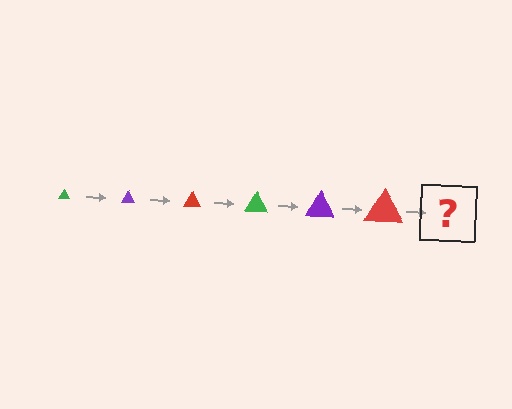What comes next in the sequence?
The next element should be a green triangle, larger than the previous one.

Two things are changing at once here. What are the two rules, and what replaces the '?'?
The two rules are that the triangle grows larger each step and the color cycles through green, purple, and red. The '?' should be a green triangle, larger than the previous one.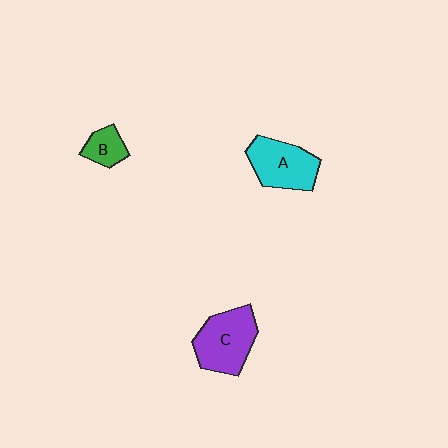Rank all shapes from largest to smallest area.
From largest to smallest: C (purple), A (cyan), B (green).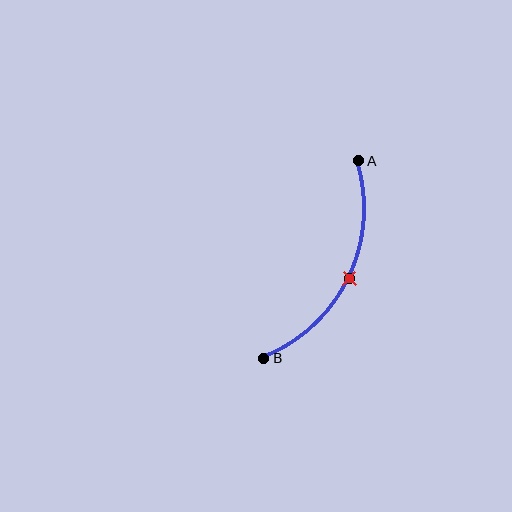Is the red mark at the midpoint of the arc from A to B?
Yes. The red mark lies on the arc at equal arc-length from both A and B — it is the arc midpoint.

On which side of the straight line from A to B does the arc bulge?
The arc bulges to the right of the straight line connecting A and B.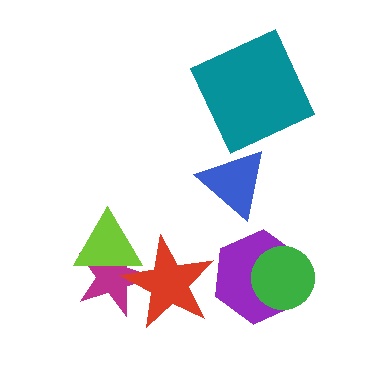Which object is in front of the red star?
The lime triangle is in front of the red star.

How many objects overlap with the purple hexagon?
1 object overlaps with the purple hexagon.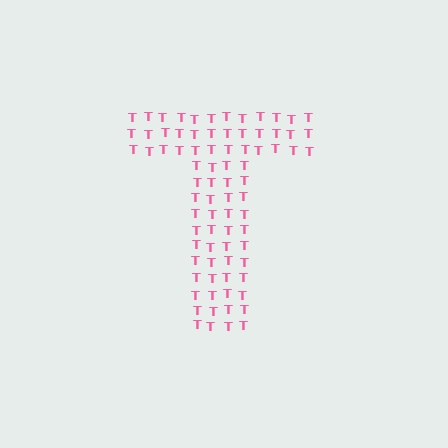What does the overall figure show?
The overall figure shows the letter T.